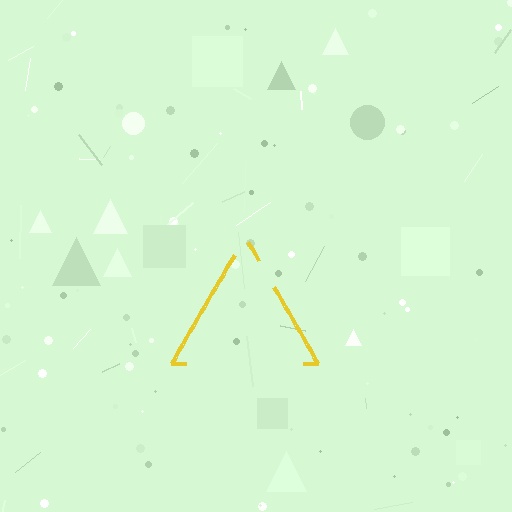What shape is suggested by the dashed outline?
The dashed outline suggests a triangle.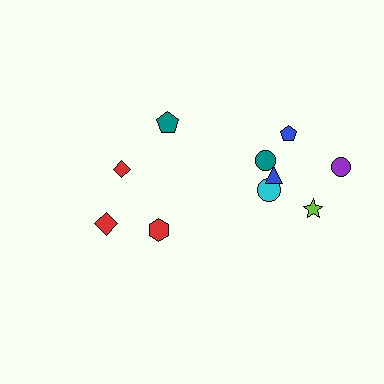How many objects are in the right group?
There are 6 objects.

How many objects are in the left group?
There are 4 objects.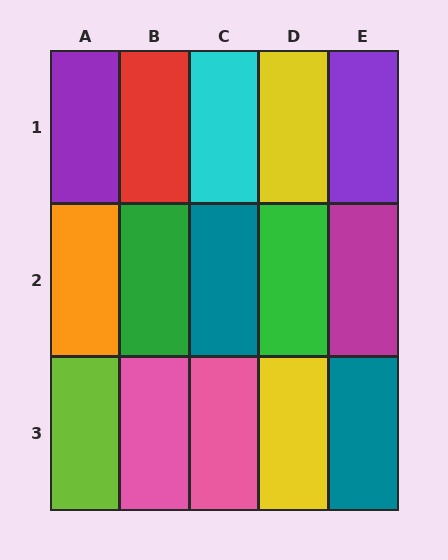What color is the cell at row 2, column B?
Green.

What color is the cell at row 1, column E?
Purple.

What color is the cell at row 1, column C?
Cyan.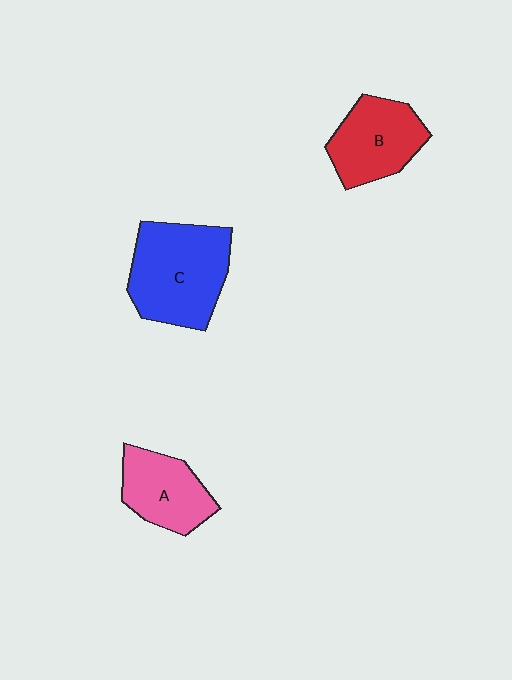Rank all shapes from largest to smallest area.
From largest to smallest: C (blue), B (red), A (pink).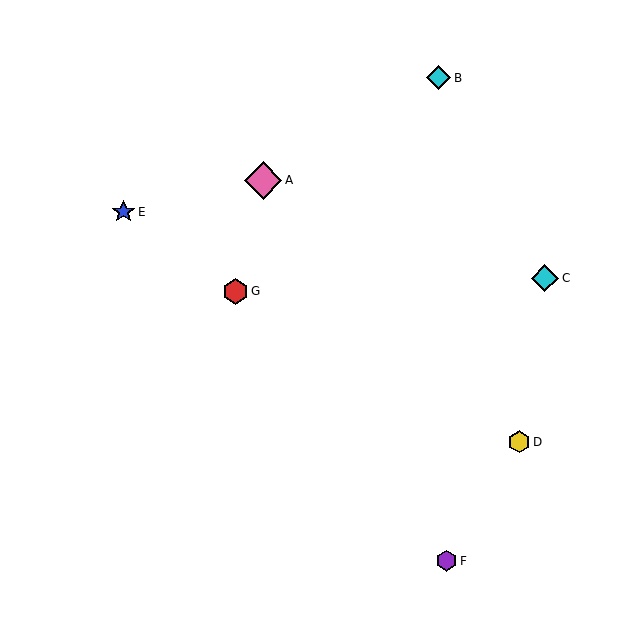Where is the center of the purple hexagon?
The center of the purple hexagon is at (446, 561).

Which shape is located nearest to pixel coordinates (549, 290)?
The cyan diamond (labeled C) at (545, 278) is nearest to that location.